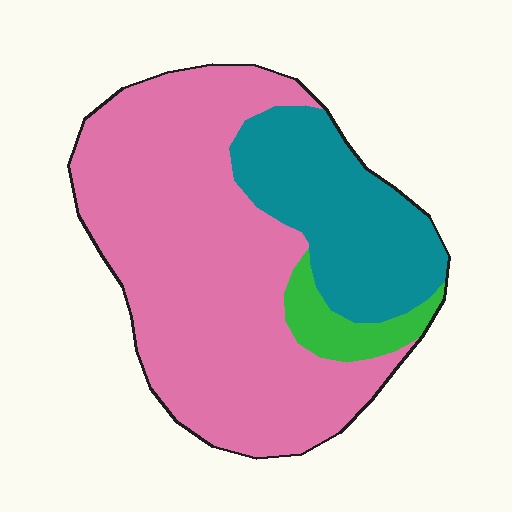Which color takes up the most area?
Pink, at roughly 65%.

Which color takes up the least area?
Green, at roughly 5%.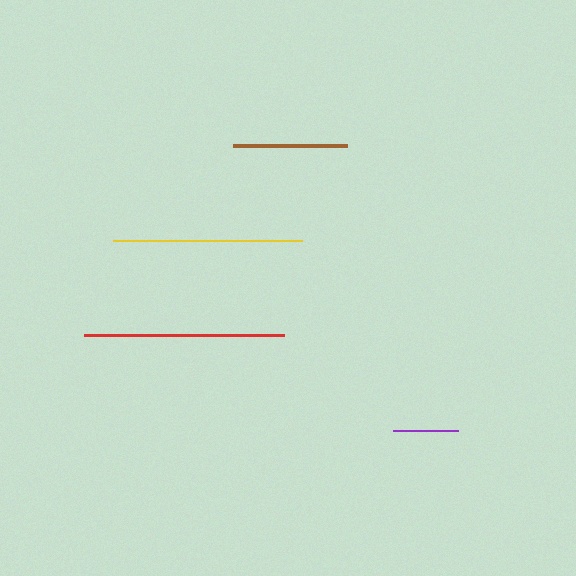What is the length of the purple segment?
The purple segment is approximately 65 pixels long.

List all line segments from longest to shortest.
From longest to shortest: red, yellow, brown, purple.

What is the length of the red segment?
The red segment is approximately 200 pixels long.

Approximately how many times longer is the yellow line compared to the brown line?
The yellow line is approximately 1.7 times the length of the brown line.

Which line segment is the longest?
The red line is the longest at approximately 200 pixels.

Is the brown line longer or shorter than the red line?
The red line is longer than the brown line.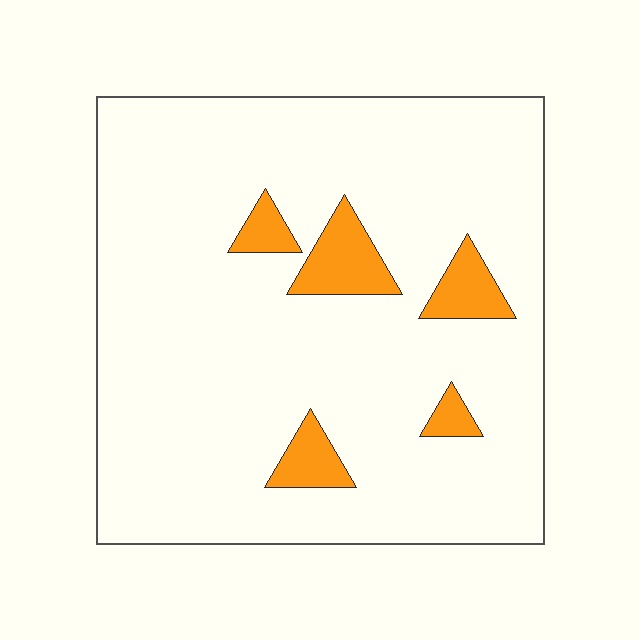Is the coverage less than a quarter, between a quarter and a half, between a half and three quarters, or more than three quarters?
Less than a quarter.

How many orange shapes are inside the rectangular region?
5.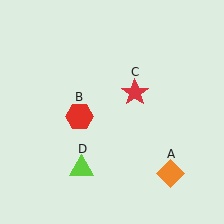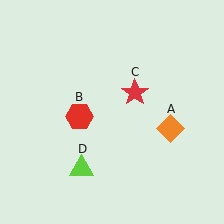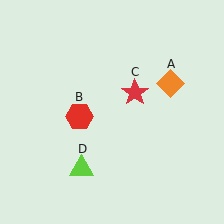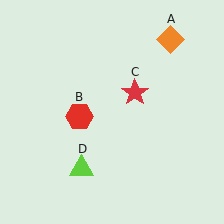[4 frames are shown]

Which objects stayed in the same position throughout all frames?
Red hexagon (object B) and red star (object C) and lime triangle (object D) remained stationary.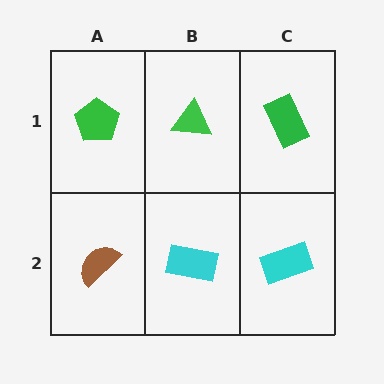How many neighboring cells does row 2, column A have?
2.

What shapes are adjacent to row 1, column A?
A brown semicircle (row 2, column A), a green triangle (row 1, column B).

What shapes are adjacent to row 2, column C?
A green rectangle (row 1, column C), a cyan rectangle (row 2, column B).